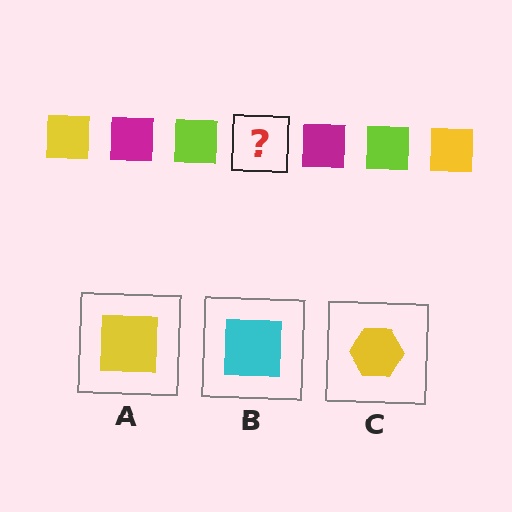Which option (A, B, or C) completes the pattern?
A.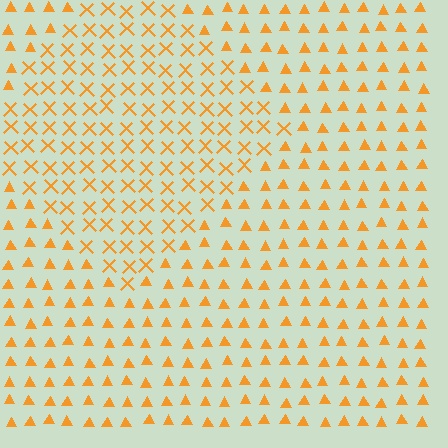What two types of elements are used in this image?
The image uses X marks inside the diamond region and triangles outside it.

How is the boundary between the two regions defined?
The boundary is defined by a change in element shape: X marks inside vs. triangles outside. All elements share the same color and spacing.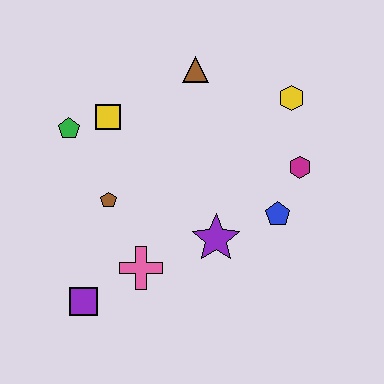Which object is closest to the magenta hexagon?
The blue pentagon is closest to the magenta hexagon.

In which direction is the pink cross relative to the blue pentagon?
The pink cross is to the left of the blue pentagon.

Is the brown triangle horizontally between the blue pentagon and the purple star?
No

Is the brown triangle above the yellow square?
Yes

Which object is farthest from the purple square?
The yellow hexagon is farthest from the purple square.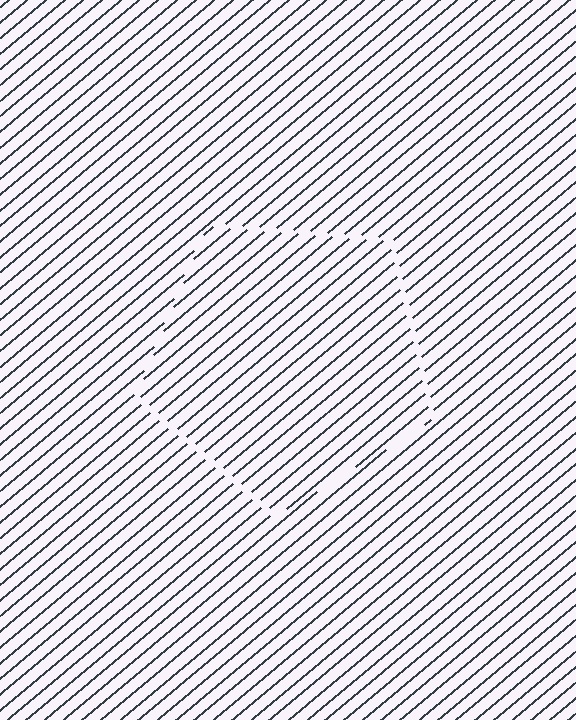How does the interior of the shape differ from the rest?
The interior of the shape contains the same grating, shifted by half a period — the contour is defined by the phase discontinuity where line-ends from the inner and outer gratings abut.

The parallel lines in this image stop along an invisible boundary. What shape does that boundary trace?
An illusory pentagon. The interior of the shape contains the same grating, shifted by half a period — the contour is defined by the phase discontinuity where line-ends from the inner and outer gratings abut.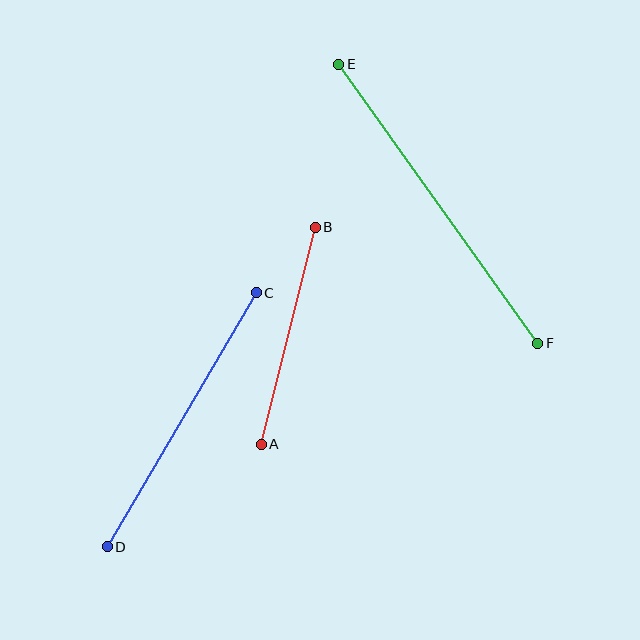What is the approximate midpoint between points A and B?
The midpoint is at approximately (288, 336) pixels.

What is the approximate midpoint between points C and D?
The midpoint is at approximately (182, 420) pixels.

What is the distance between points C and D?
The distance is approximately 295 pixels.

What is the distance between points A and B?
The distance is approximately 224 pixels.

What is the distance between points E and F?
The distance is approximately 343 pixels.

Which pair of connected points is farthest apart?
Points E and F are farthest apart.